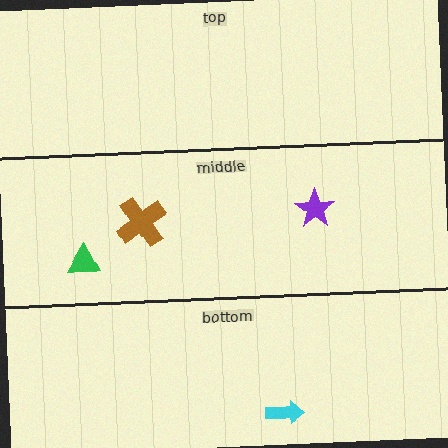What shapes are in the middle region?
The brown cross, the green triangle, the purple star.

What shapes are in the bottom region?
The cyan arrow.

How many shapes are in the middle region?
3.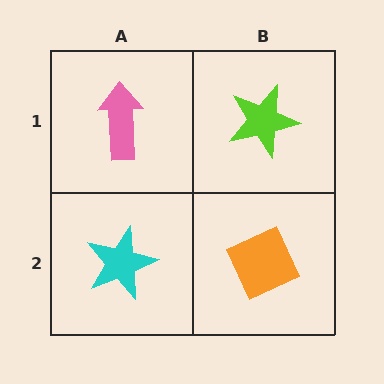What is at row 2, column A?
A cyan star.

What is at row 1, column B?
A lime star.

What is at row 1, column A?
A pink arrow.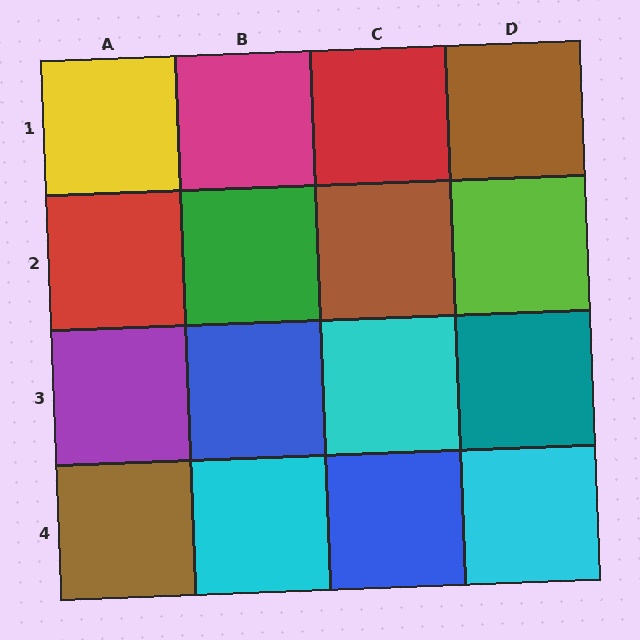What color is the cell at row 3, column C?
Cyan.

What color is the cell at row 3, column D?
Teal.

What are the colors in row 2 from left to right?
Red, green, brown, lime.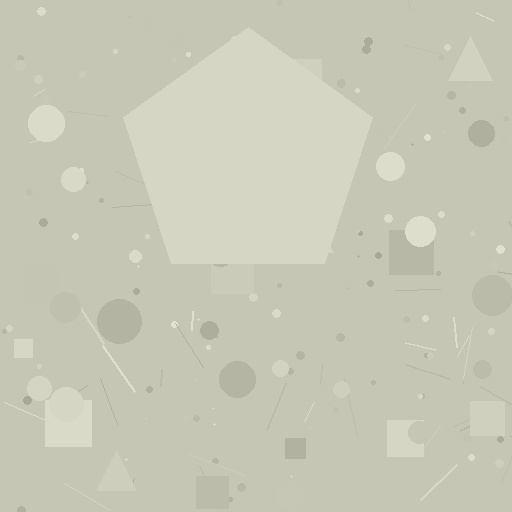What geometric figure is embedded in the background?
A pentagon is embedded in the background.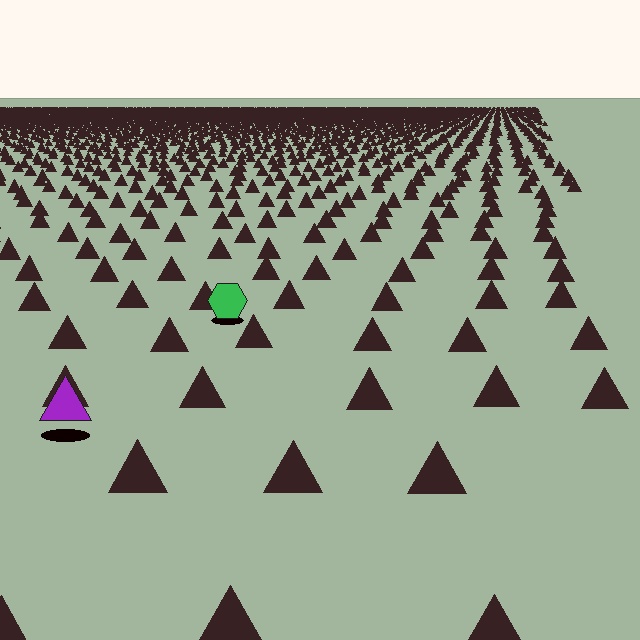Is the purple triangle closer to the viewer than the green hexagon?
Yes. The purple triangle is closer — you can tell from the texture gradient: the ground texture is coarser near it.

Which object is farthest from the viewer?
The green hexagon is farthest from the viewer. It appears smaller and the ground texture around it is denser.